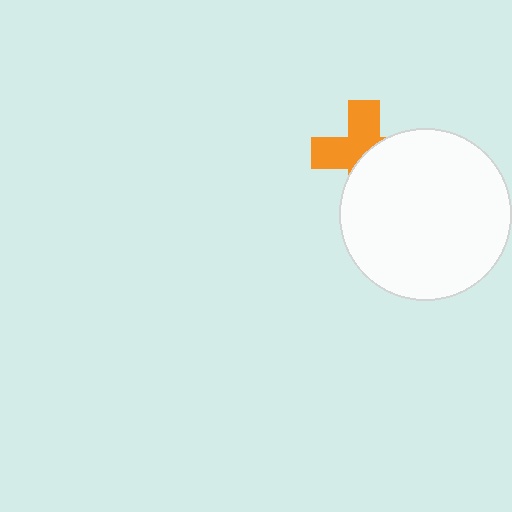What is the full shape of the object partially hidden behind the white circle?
The partially hidden object is an orange cross.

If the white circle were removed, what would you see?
You would see the complete orange cross.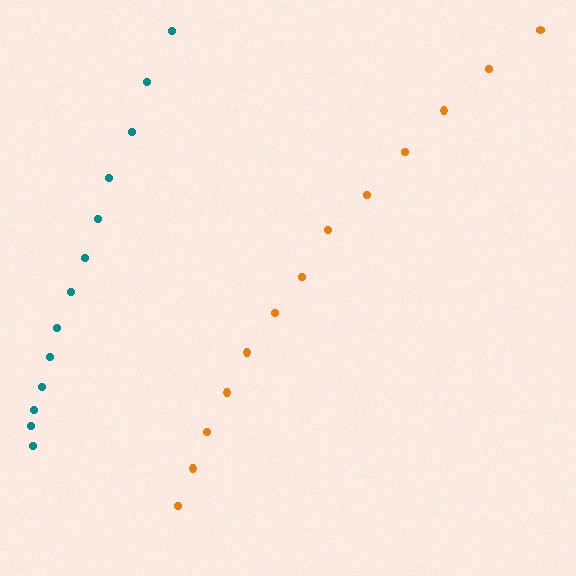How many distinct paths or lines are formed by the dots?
There are 2 distinct paths.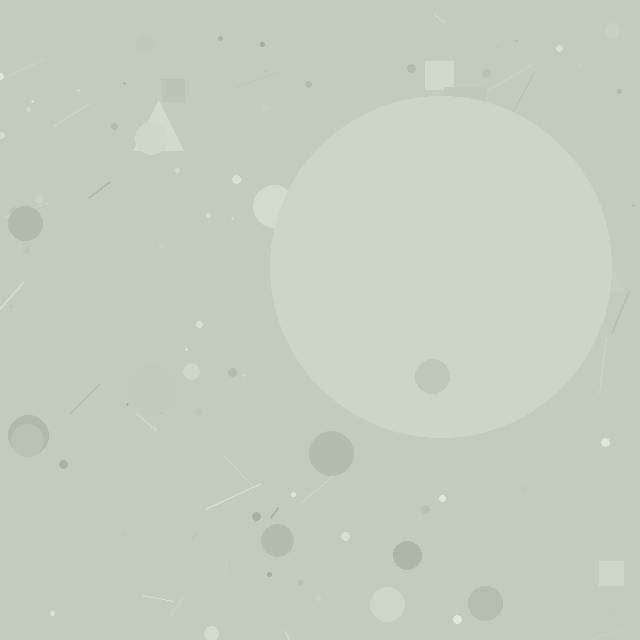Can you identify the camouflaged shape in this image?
The camouflaged shape is a circle.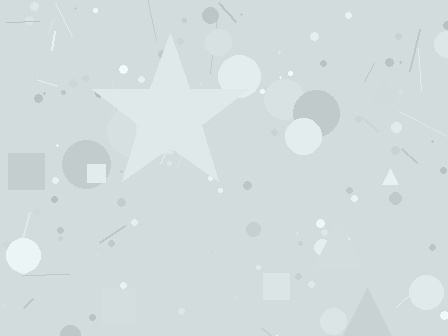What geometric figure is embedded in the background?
A star is embedded in the background.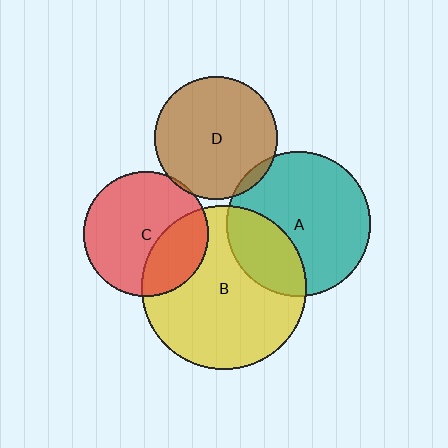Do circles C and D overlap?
Yes.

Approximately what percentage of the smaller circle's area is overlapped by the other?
Approximately 5%.